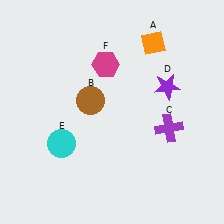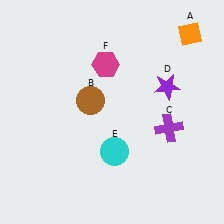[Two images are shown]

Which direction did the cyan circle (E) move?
The cyan circle (E) moved right.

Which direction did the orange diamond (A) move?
The orange diamond (A) moved right.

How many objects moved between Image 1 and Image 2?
2 objects moved between the two images.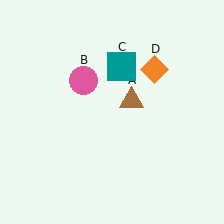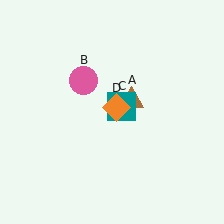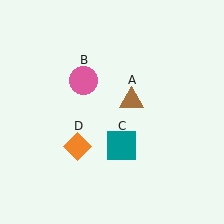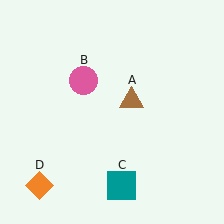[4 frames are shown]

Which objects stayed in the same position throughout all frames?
Brown triangle (object A) and pink circle (object B) remained stationary.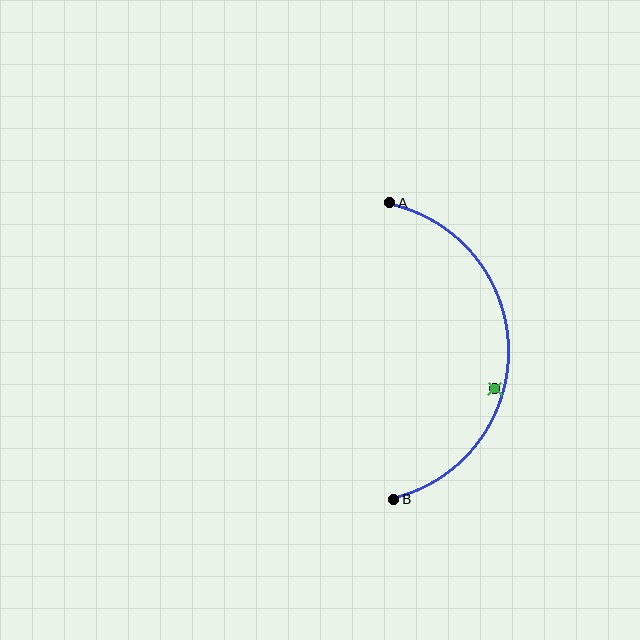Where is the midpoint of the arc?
The arc midpoint is the point on the curve farthest from the straight line joining A and B. It sits to the right of that line.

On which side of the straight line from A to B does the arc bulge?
The arc bulges to the right of the straight line connecting A and B.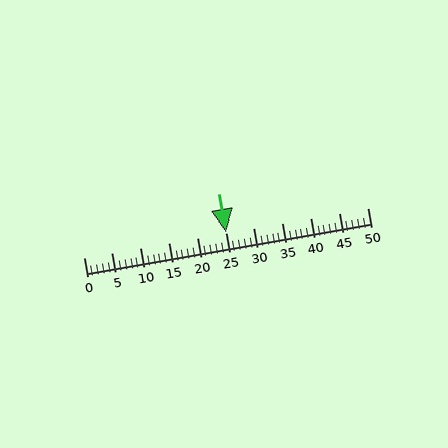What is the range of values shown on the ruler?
The ruler shows values from 0 to 50.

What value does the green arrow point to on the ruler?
The green arrow points to approximately 25.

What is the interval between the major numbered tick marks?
The major tick marks are spaced 5 units apart.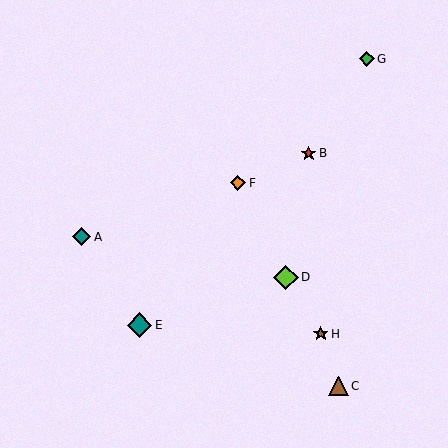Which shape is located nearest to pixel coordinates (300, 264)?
The lime diamond (labeled D) at (286, 277) is nearest to that location.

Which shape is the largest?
The lime diamond (labeled D) is the largest.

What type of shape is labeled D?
Shape D is a lime diamond.